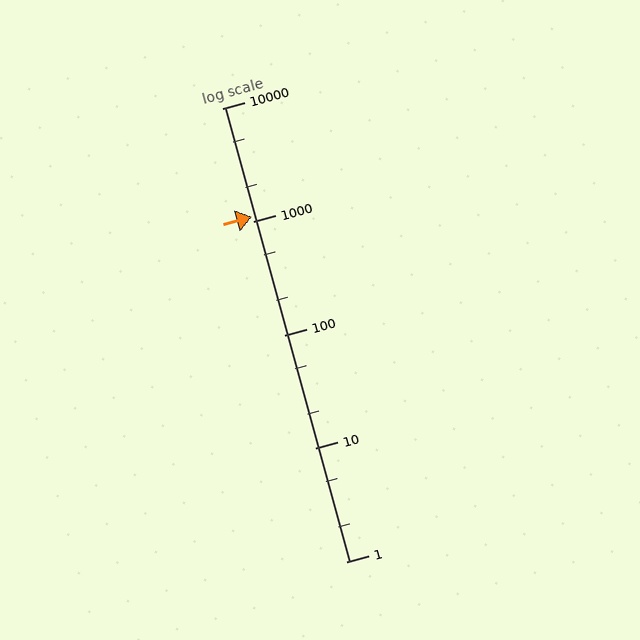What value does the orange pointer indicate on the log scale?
The pointer indicates approximately 1100.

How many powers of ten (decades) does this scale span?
The scale spans 4 decades, from 1 to 10000.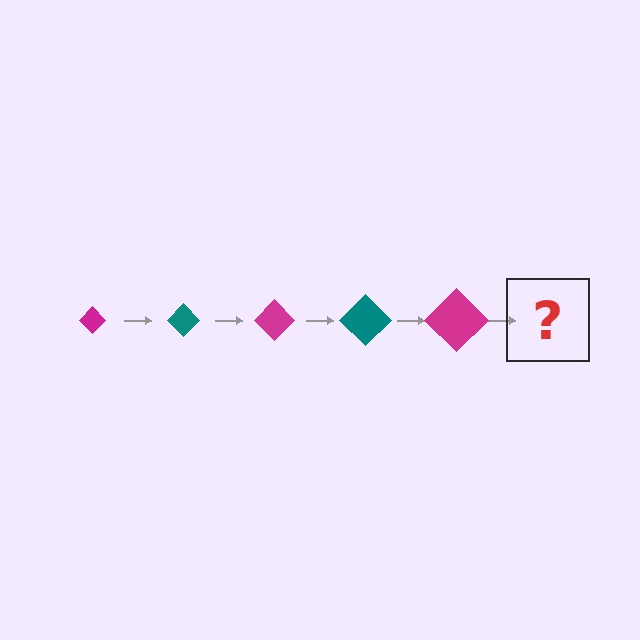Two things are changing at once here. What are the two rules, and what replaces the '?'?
The two rules are that the diamond grows larger each step and the color cycles through magenta and teal. The '?' should be a teal diamond, larger than the previous one.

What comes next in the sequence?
The next element should be a teal diamond, larger than the previous one.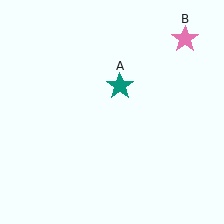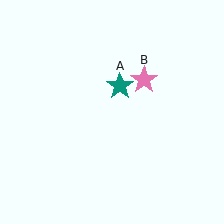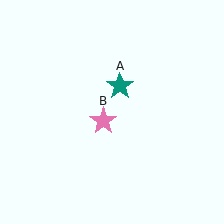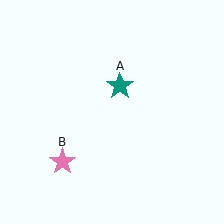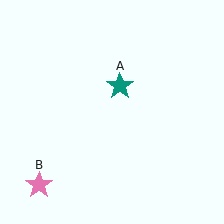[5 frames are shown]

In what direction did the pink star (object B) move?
The pink star (object B) moved down and to the left.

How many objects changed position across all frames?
1 object changed position: pink star (object B).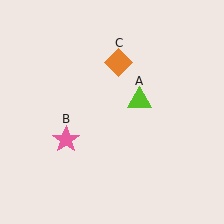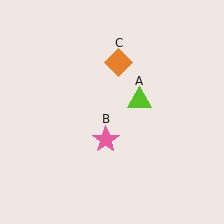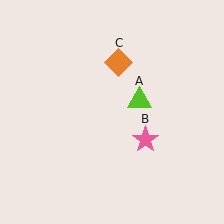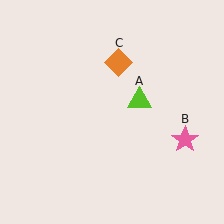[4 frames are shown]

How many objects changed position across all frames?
1 object changed position: pink star (object B).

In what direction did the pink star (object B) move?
The pink star (object B) moved right.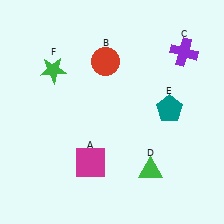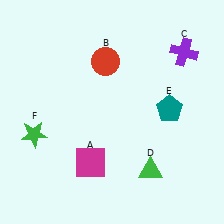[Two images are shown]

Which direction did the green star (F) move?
The green star (F) moved down.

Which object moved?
The green star (F) moved down.